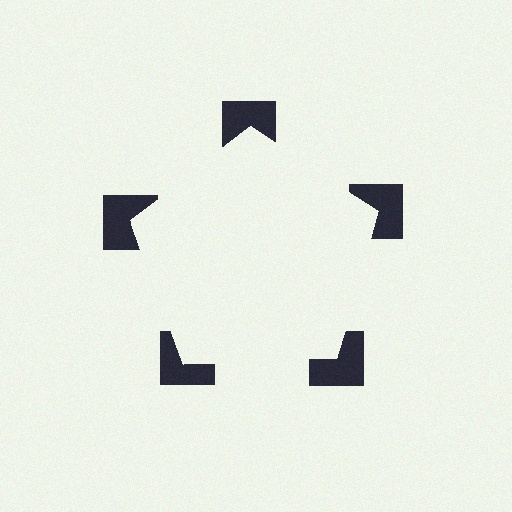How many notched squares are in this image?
There are 5 — one at each vertex of the illusory pentagon.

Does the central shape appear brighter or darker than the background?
It typically appears slightly brighter than the background, even though no actual brightness change is drawn.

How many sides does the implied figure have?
5 sides.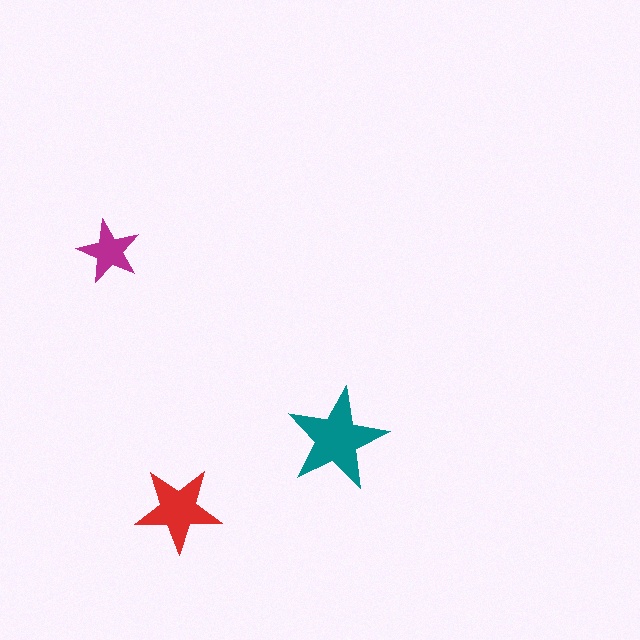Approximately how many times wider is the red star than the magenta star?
About 1.5 times wider.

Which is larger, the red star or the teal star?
The teal one.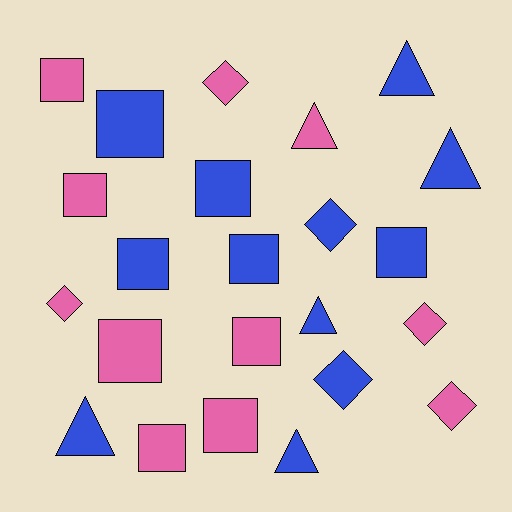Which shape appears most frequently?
Square, with 11 objects.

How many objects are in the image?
There are 23 objects.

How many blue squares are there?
There are 5 blue squares.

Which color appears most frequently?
Blue, with 12 objects.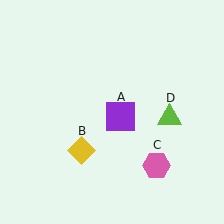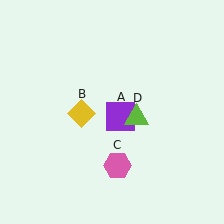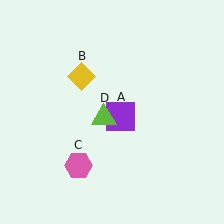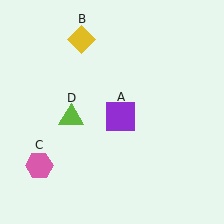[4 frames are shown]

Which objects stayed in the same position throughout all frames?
Purple square (object A) remained stationary.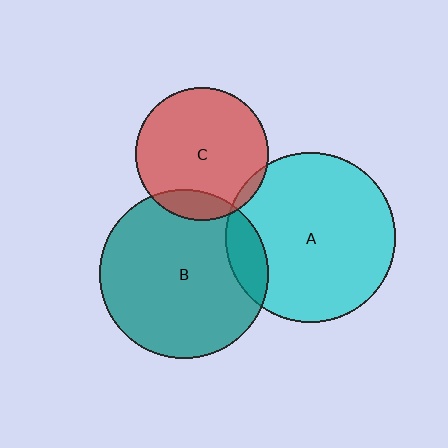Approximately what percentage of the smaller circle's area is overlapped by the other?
Approximately 10%.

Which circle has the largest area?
Circle A (cyan).